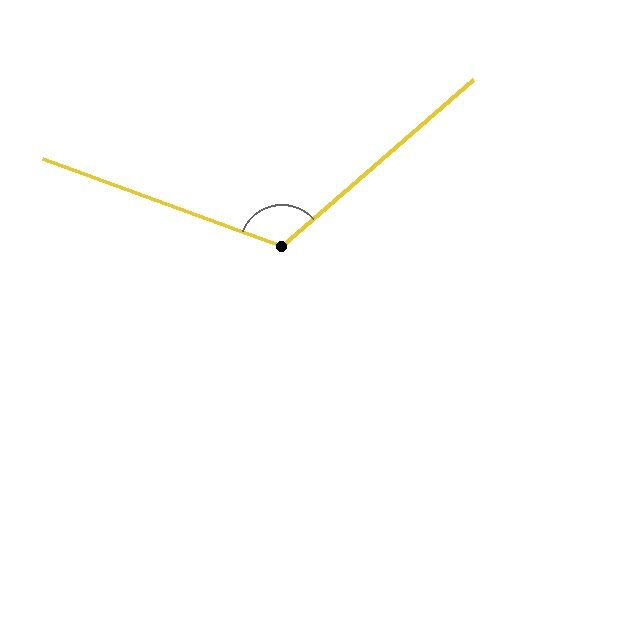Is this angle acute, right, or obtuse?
It is obtuse.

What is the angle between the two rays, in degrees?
Approximately 119 degrees.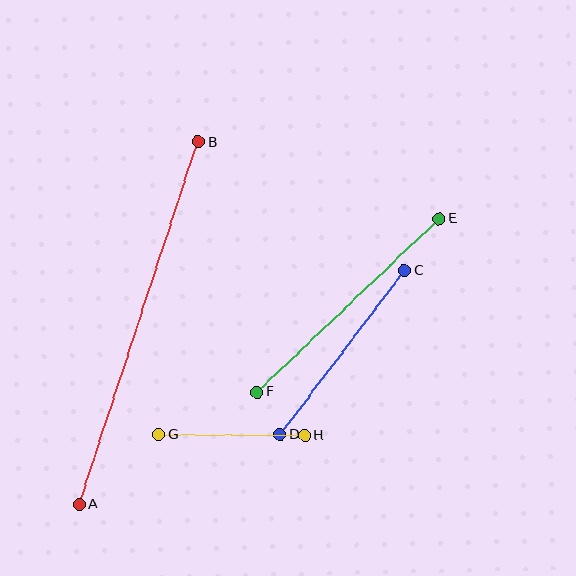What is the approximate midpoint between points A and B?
The midpoint is at approximately (139, 323) pixels.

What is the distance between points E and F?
The distance is approximately 251 pixels.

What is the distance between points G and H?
The distance is approximately 145 pixels.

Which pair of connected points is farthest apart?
Points A and B are farthest apart.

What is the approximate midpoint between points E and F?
The midpoint is at approximately (348, 305) pixels.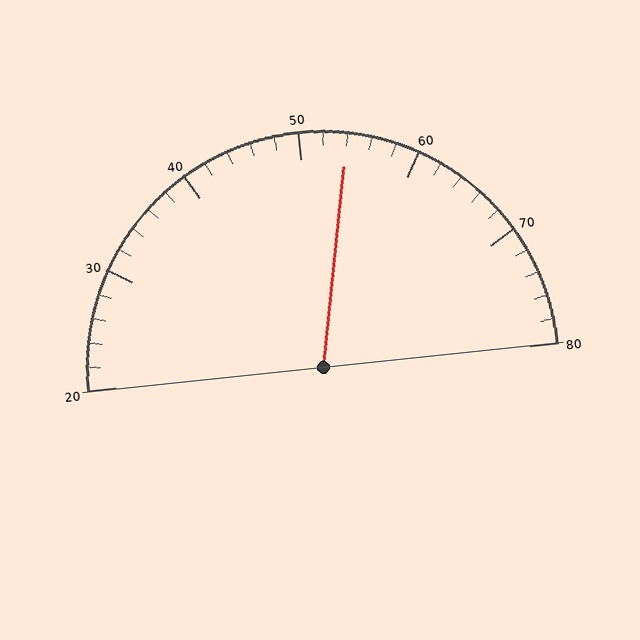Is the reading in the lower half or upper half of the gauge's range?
The reading is in the upper half of the range (20 to 80).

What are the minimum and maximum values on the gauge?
The gauge ranges from 20 to 80.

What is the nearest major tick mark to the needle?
The nearest major tick mark is 50.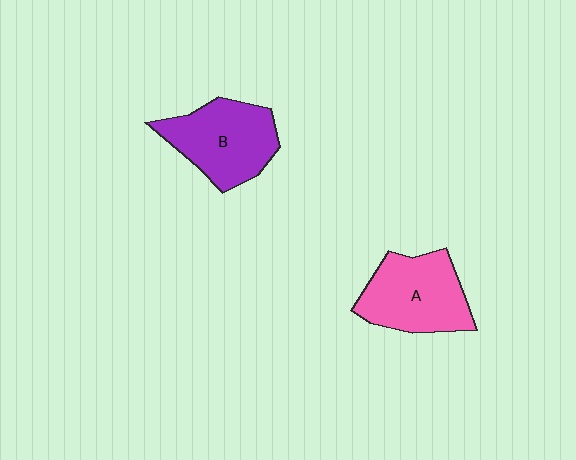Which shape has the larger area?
Shape B (purple).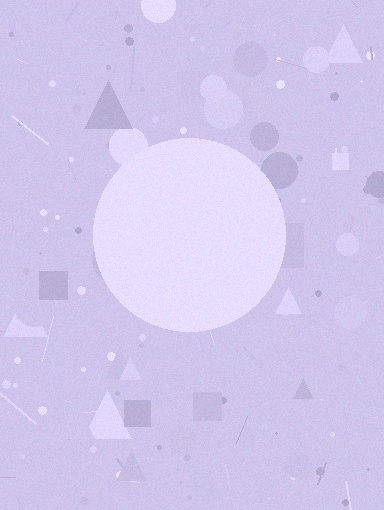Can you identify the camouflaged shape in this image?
The camouflaged shape is a circle.